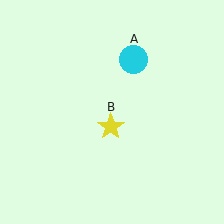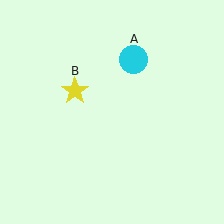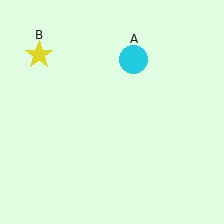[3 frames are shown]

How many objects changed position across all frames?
1 object changed position: yellow star (object B).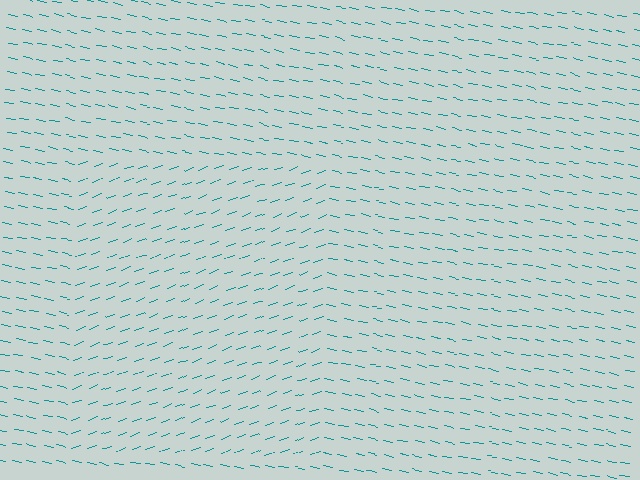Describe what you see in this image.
The image is filled with small teal line segments. A rectangle region in the image has lines oriented differently from the surrounding lines, creating a visible texture boundary.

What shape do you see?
I see a rectangle.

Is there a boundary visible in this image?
Yes, there is a texture boundary formed by a change in line orientation.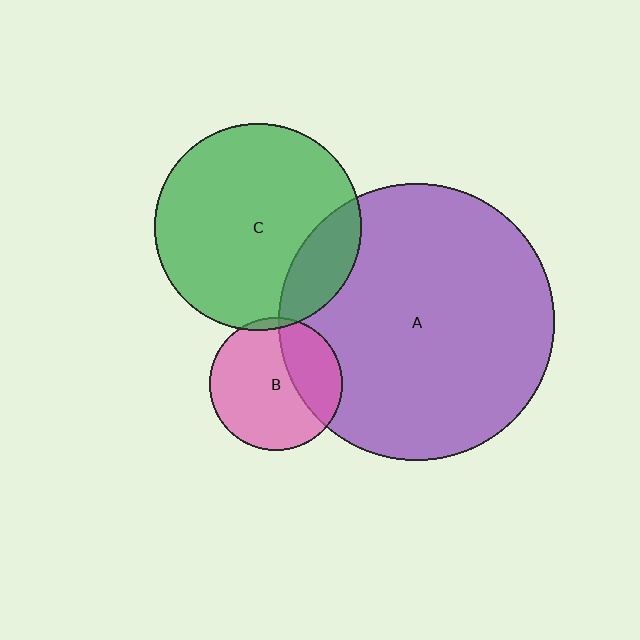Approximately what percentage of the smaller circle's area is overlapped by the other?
Approximately 20%.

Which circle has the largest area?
Circle A (purple).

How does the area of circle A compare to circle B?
Approximately 4.3 times.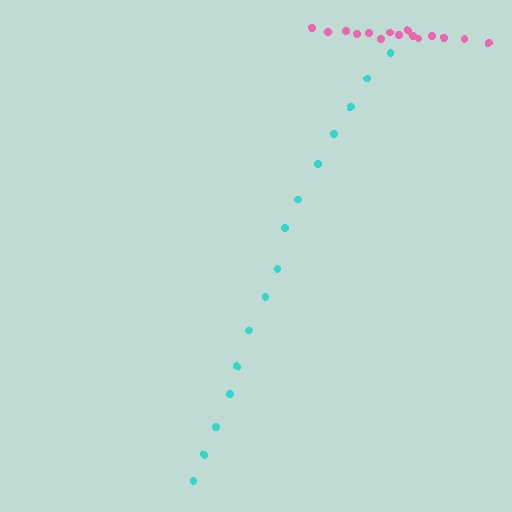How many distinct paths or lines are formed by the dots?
There are 2 distinct paths.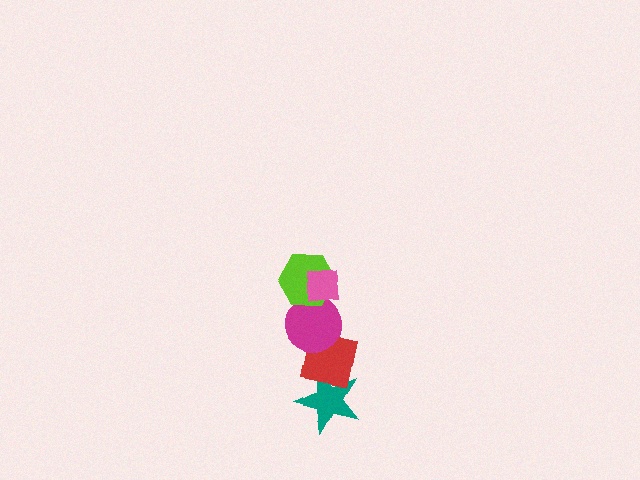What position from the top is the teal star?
The teal star is 5th from the top.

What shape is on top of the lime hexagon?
The pink square is on top of the lime hexagon.